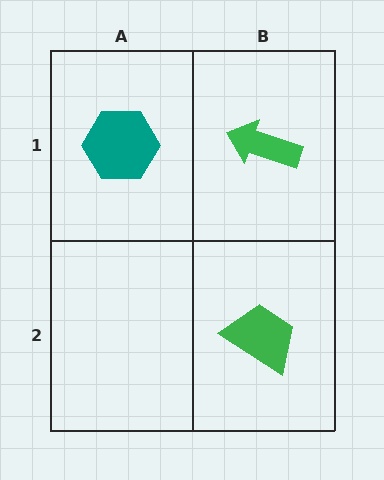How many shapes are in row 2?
1 shape.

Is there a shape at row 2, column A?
No, that cell is empty.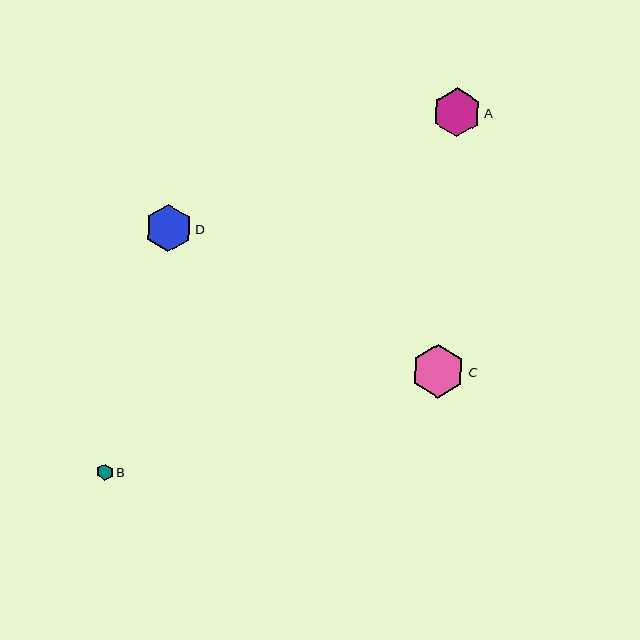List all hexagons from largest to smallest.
From largest to smallest: C, A, D, B.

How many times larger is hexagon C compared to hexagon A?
Hexagon C is approximately 1.1 times the size of hexagon A.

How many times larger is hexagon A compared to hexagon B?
Hexagon A is approximately 2.9 times the size of hexagon B.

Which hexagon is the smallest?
Hexagon B is the smallest with a size of approximately 17 pixels.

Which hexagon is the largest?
Hexagon C is the largest with a size of approximately 53 pixels.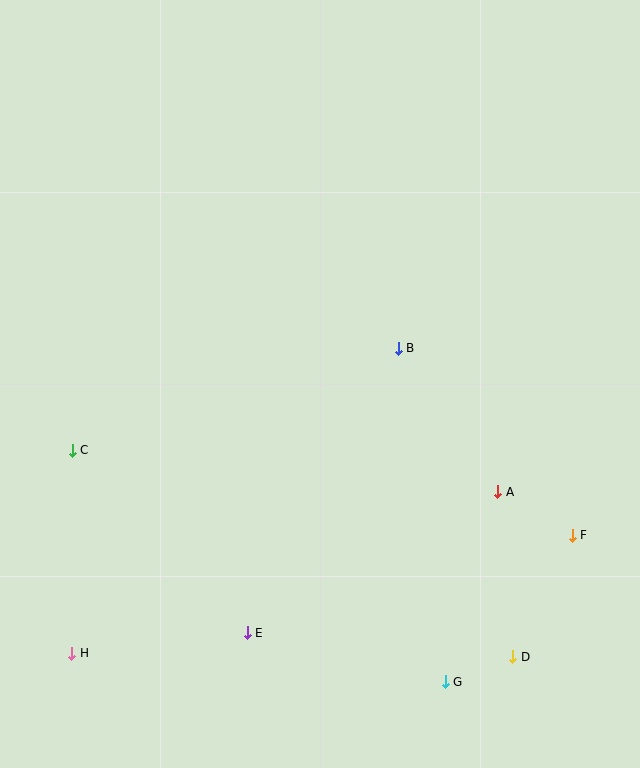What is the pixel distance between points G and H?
The distance between G and H is 374 pixels.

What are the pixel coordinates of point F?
Point F is at (572, 535).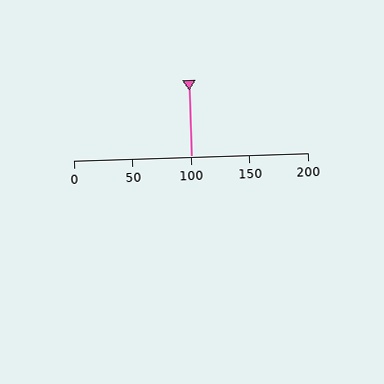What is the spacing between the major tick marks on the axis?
The major ticks are spaced 50 apart.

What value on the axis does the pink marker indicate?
The marker indicates approximately 100.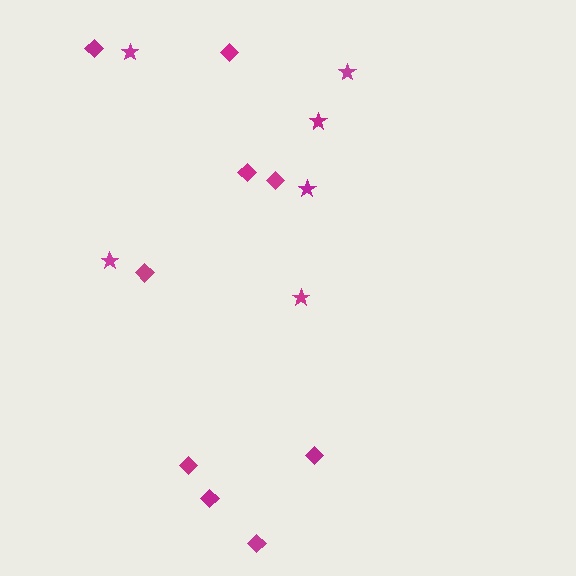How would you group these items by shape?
There are 2 groups: one group of diamonds (9) and one group of stars (6).